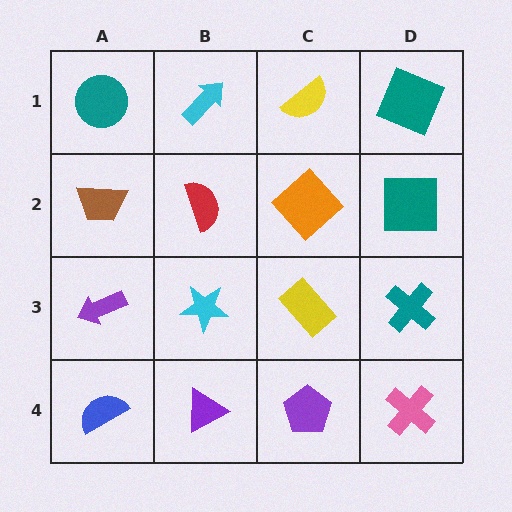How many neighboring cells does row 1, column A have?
2.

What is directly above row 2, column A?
A teal circle.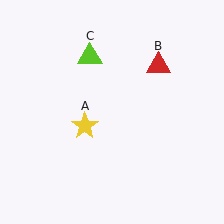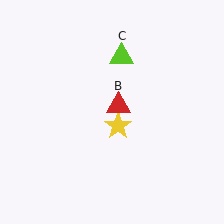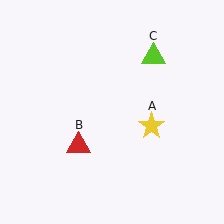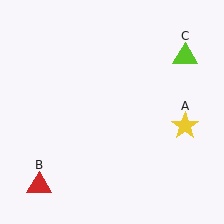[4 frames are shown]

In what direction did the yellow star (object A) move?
The yellow star (object A) moved right.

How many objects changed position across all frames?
3 objects changed position: yellow star (object A), red triangle (object B), lime triangle (object C).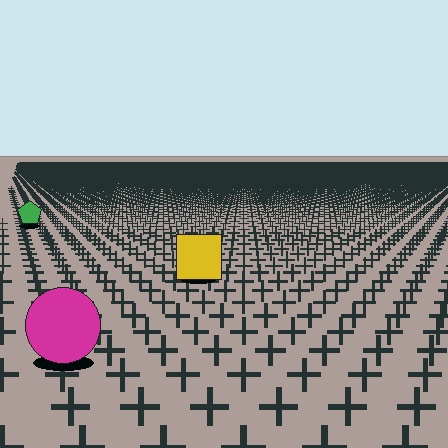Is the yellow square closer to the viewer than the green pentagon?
Yes. The yellow square is closer — you can tell from the texture gradient: the ground texture is coarser near it.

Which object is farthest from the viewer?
The green pentagon is farthest from the viewer. It appears smaller and the ground texture around it is denser.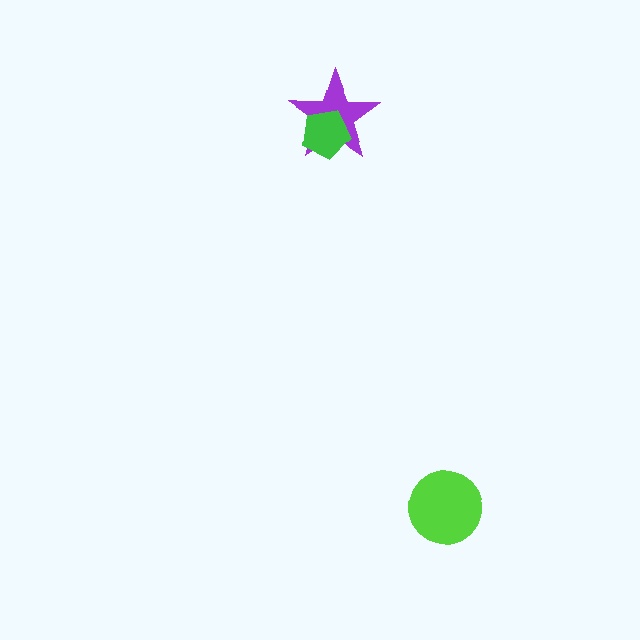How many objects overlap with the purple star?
1 object overlaps with the purple star.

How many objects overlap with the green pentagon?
1 object overlaps with the green pentagon.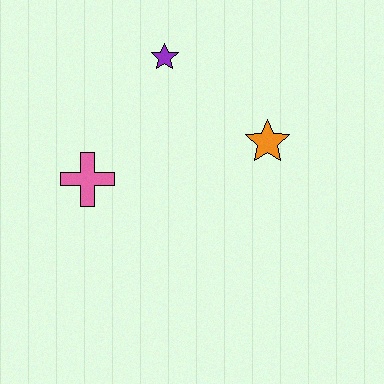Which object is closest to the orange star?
The purple star is closest to the orange star.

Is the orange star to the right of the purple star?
Yes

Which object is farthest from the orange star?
The pink cross is farthest from the orange star.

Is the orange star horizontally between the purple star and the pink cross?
No